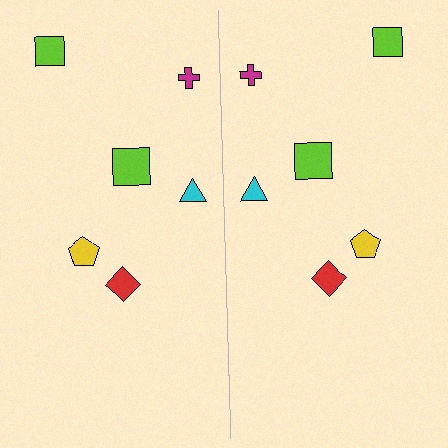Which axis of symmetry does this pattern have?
The pattern has a vertical axis of symmetry running through the center of the image.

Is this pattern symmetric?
Yes, this pattern has bilateral (reflection) symmetry.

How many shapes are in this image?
There are 12 shapes in this image.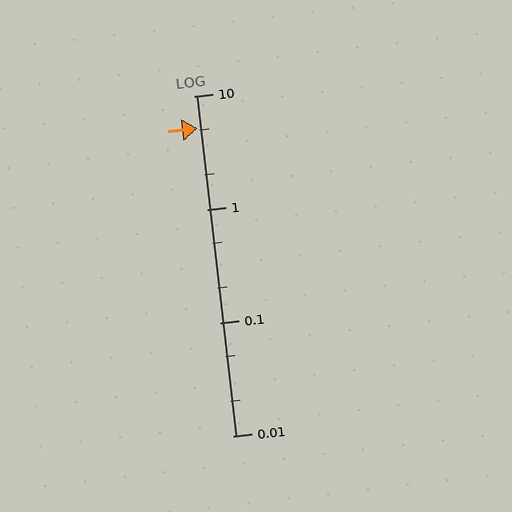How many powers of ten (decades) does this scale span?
The scale spans 3 decades, from 0.01 to 10.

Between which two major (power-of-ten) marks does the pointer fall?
The pointer is between 1 and 10.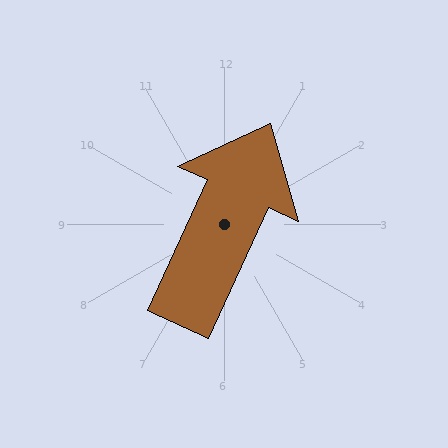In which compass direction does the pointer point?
Northeast.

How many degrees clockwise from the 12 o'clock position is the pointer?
Approximately 25 degrees.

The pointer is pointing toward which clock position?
Roughly 1 o'clock.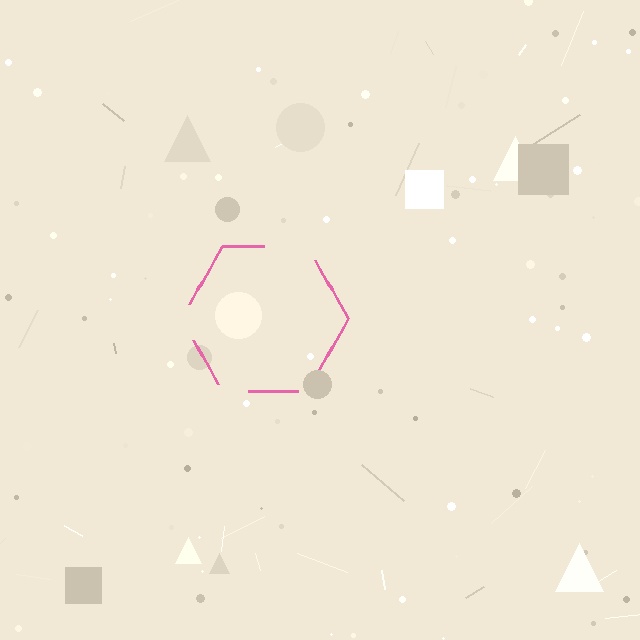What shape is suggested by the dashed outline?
The dashed outline suggests a hexagon.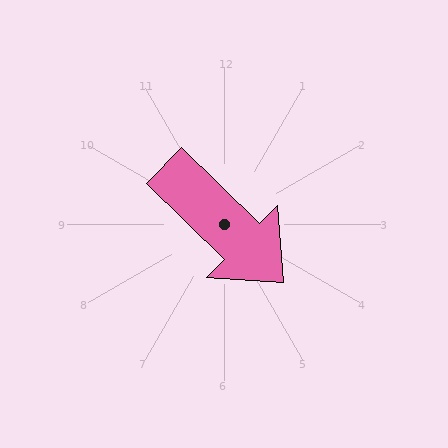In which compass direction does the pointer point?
Southeast.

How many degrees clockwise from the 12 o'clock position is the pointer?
Approximately 134 degrees.